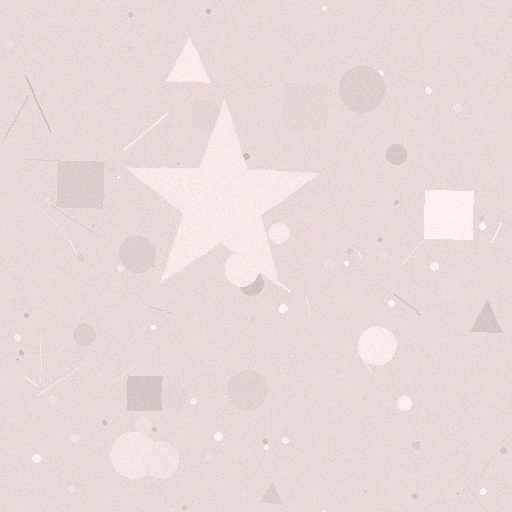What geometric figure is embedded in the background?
A star is embedded in the background.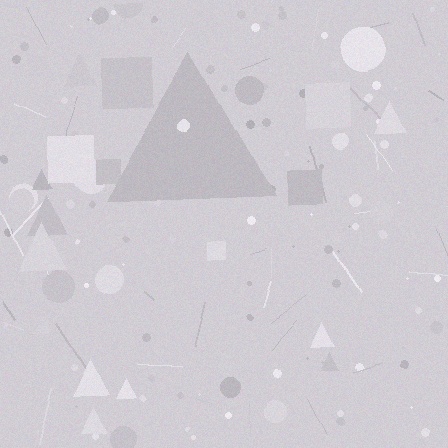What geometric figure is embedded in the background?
A triangle is embedded in the background.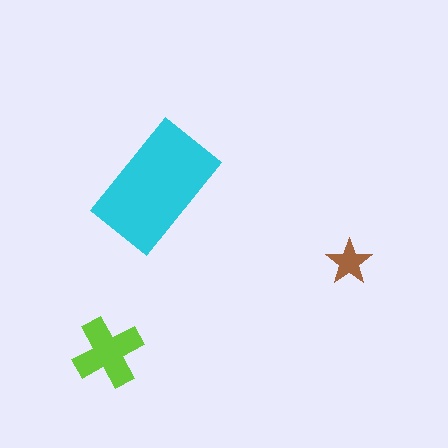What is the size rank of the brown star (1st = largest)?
3rd.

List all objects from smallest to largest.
The brown star, the lime cross, the cyan rectangle.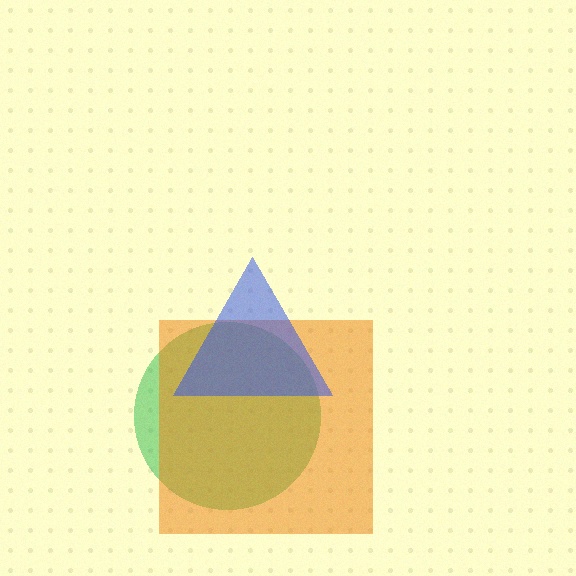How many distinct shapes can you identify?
There are 3 distinct shapes: a green circle, an orange square, a blue triangle.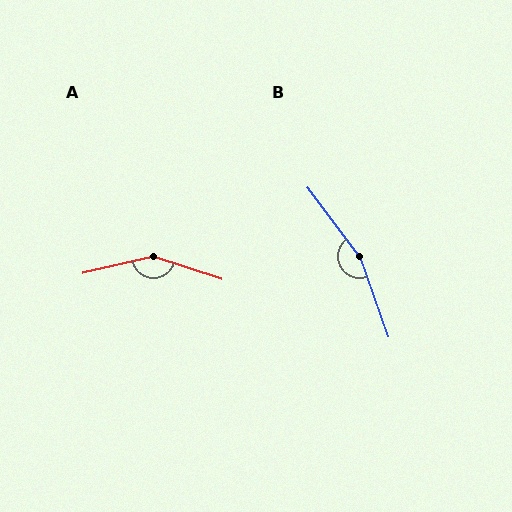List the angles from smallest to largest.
A (149°), B (162°).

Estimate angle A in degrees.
Approximately 149 degrees.